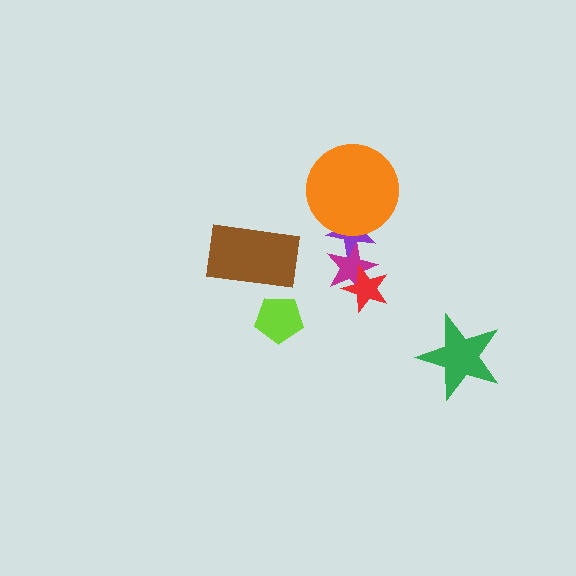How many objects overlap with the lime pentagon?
0 objects overlap with the lime pentagon.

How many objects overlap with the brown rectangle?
0 objects overlap with the brown rectangle.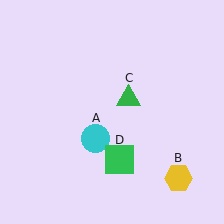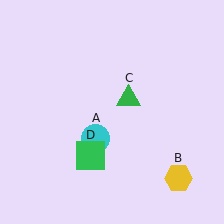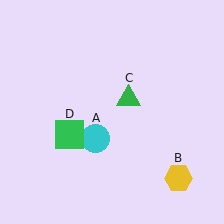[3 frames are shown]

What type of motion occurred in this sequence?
The green square (object D) rotated clockwise around the center of the scene.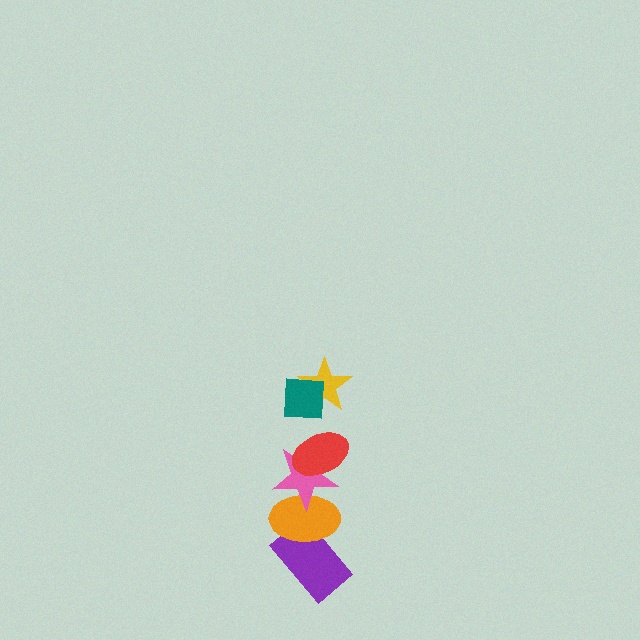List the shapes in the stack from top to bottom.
From top to bottom: the teal square, the yellow star, the red ellipse, the pink star, the orange ellipse, the purple rectangle.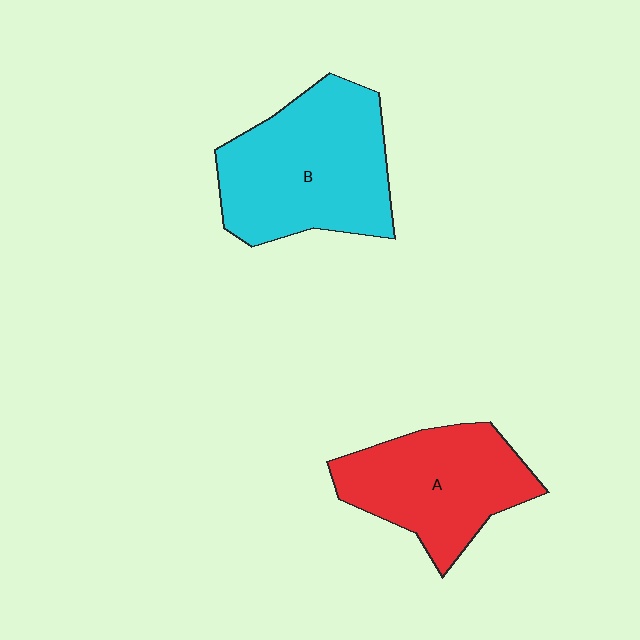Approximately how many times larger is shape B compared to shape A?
Approximately 1.2 times.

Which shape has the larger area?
Shape B (cyan).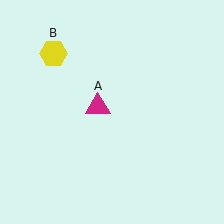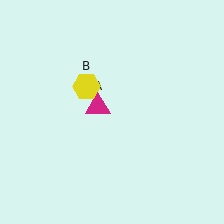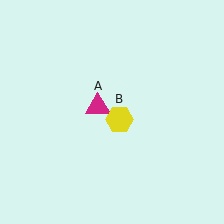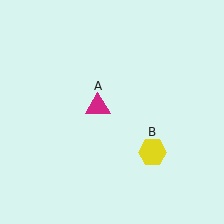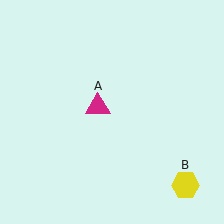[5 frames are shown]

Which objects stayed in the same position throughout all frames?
Magenta triangle (object A) remained stationary.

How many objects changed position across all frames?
1 object changed position: yellow hexagon (object B).